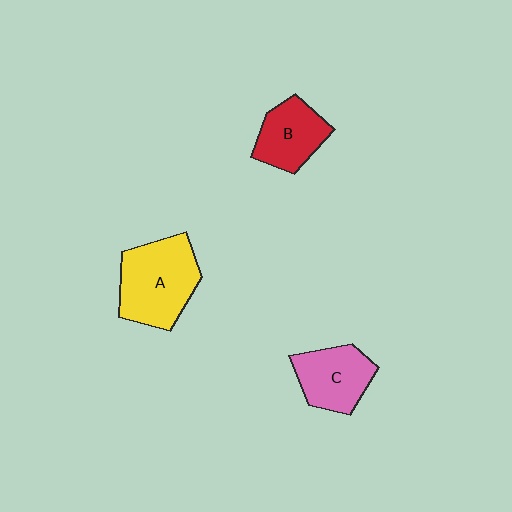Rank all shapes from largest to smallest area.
From largest to smallest: A (yellow), C (pink), B (red).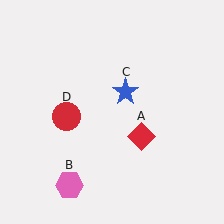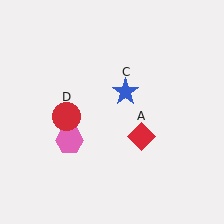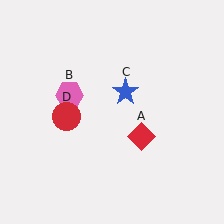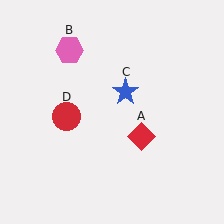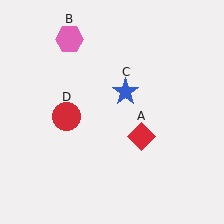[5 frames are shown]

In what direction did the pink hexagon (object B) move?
The pink hexagon (object B) moved up.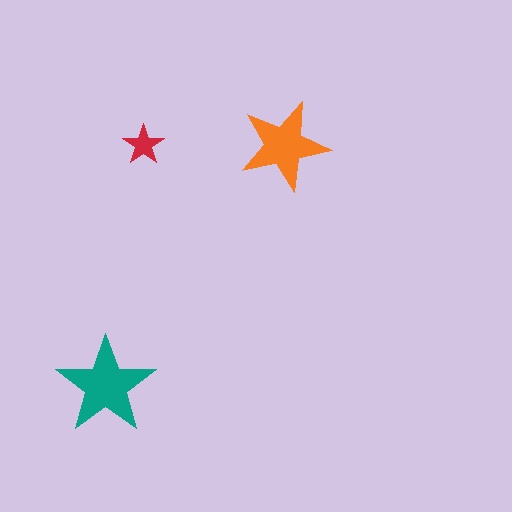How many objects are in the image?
There are 3 objects in the image.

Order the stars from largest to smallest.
the teal one, the orange one, the red one.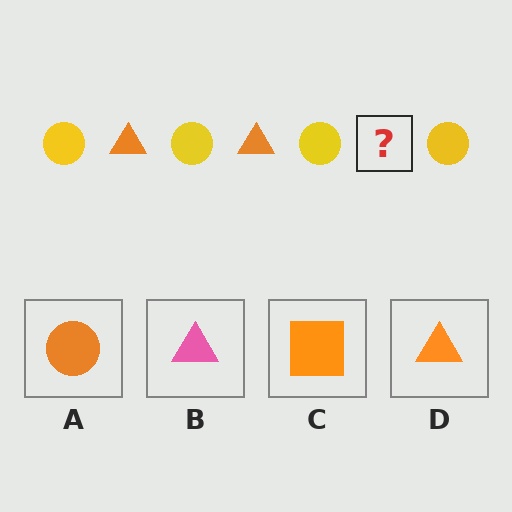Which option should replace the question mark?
Option D.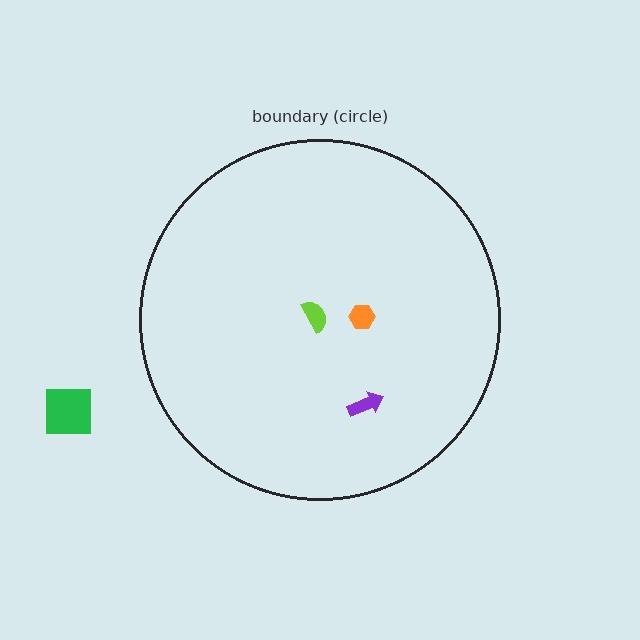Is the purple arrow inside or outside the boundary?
Inside.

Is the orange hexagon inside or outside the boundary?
Inside.